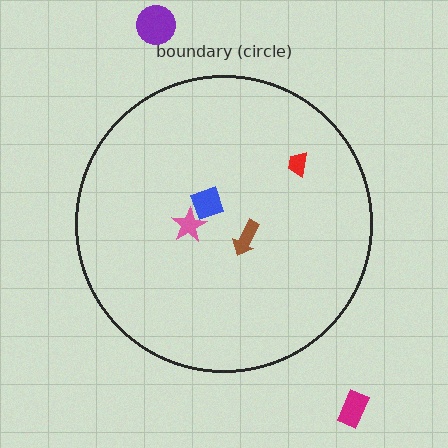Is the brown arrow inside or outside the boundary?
Inside.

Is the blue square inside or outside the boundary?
Inside.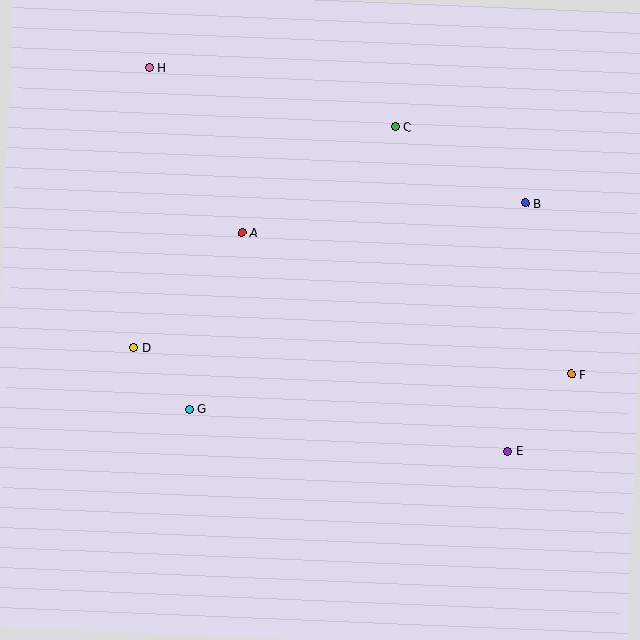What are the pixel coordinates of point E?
Point E is at (508, 451).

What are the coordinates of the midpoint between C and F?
The midpoint between C and F is at (483, 250).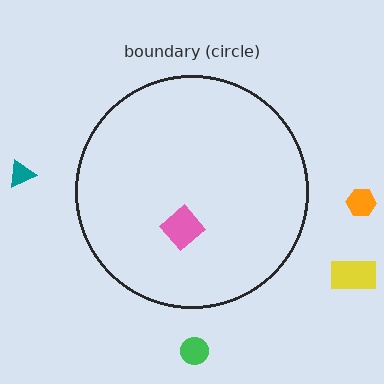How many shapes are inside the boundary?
1 inside, 4 outside.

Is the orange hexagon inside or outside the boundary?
Outside.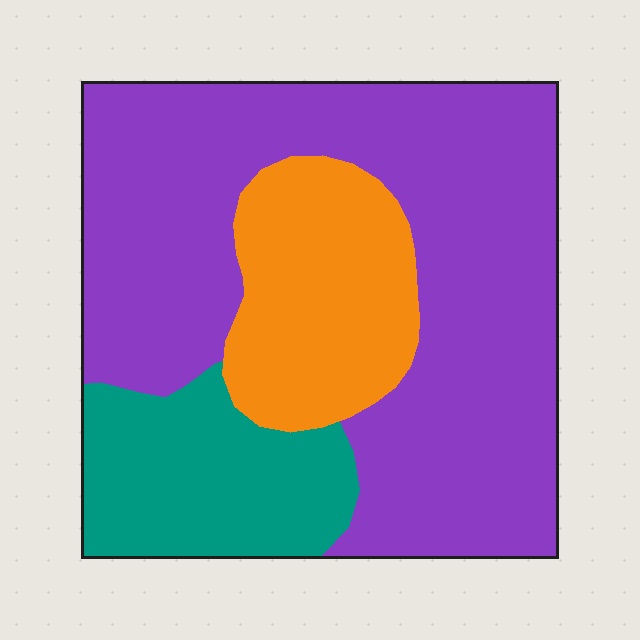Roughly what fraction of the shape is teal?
Teal covers about 20% of the shape.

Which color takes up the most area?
Purple, at roughly 60%.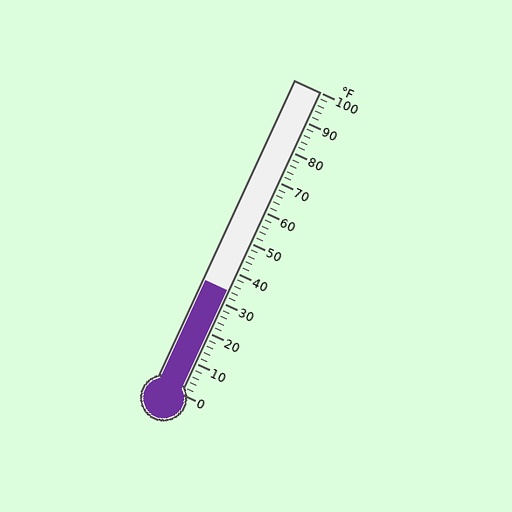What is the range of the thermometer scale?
The thermometer scale ranges from 0°F to 100°F.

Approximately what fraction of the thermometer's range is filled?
The thermometer is filled to approximately 35% of its range.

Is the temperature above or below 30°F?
The temperature is above 30°F.